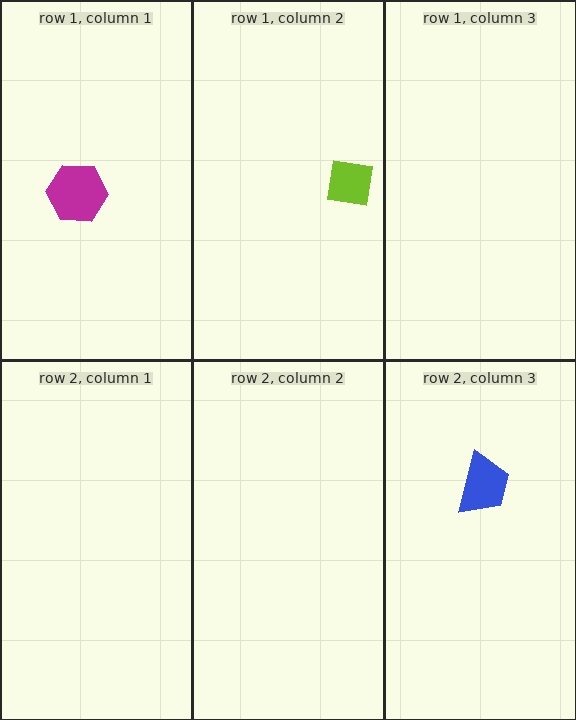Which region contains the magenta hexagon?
The row 1, column 1 region.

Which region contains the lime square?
The row 1, column 2 region.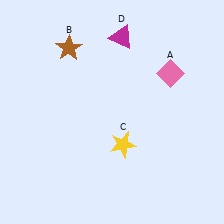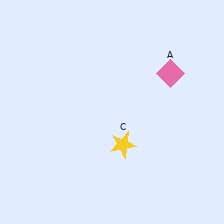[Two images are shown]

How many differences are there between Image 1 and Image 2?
There are 2 differences between the two images.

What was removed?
The magenta triangle (D), the brown star (B) were removed in Image 2.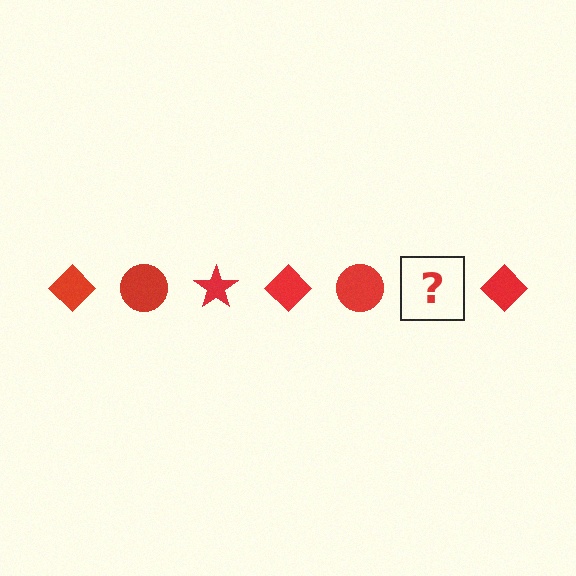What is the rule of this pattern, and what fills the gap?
The rule is that the pattern cycles through diamond, circle, star shapes in red. The gap should be filled with a red star.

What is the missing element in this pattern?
The missing element is a red star.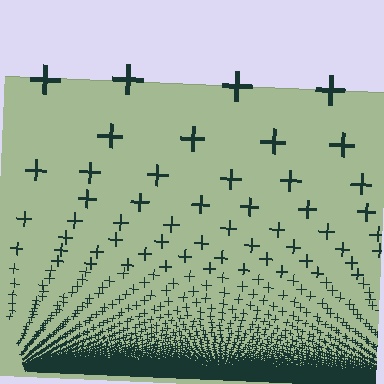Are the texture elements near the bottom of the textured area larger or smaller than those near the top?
Smaller. The gradient is inverted — elements near the bottom are smaller and denser.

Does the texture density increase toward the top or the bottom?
Density increases toward the bottom.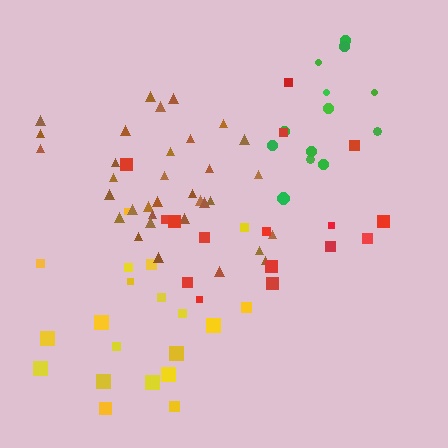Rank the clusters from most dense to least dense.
brown, green, yellow, red.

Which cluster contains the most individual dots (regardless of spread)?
Brown (35).